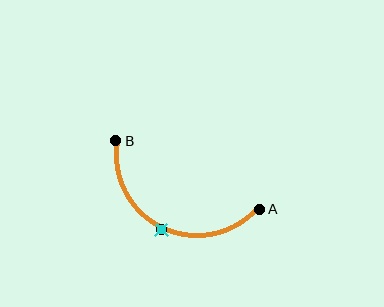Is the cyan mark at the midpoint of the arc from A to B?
Yes. The cyan mark lies on the arc at equal arc-length from both A and B — it is the arc midpoint.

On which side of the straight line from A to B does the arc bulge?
The arc bulges below the straight line connecting A and B.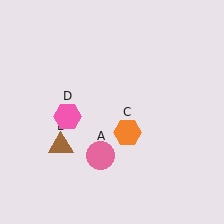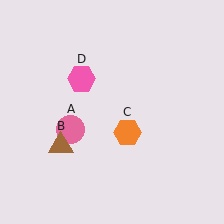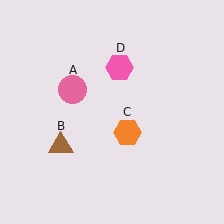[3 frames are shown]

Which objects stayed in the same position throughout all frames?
Brown triangle (object B) and orange hexagon (object C) remained stationary.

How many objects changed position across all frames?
2 objects changed position: pink circle (object A), pink hexagon (object D).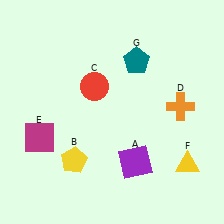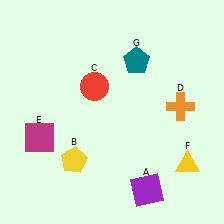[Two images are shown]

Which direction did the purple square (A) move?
The purple square (A) moved down.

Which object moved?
The purple square (A) moved down.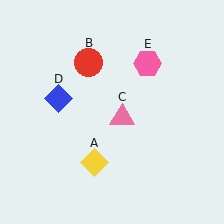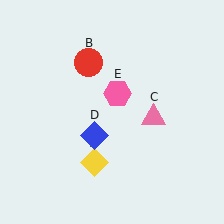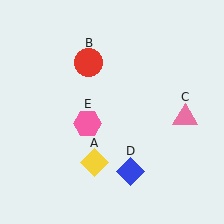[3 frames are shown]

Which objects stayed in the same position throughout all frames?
Yellow diamond (object A) and red circle (object B) remained stationary.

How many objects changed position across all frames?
3 objects changed position: pink triangle (object C), blue diamond (object D), pink hexagon (object E).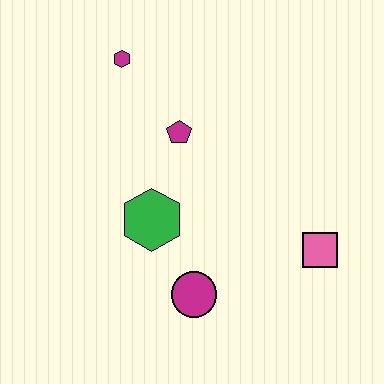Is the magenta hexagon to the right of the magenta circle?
No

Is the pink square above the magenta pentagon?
No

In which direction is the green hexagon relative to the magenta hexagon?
The green hexagon is below the magenta hexagon.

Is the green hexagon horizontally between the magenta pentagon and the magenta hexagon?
Yes